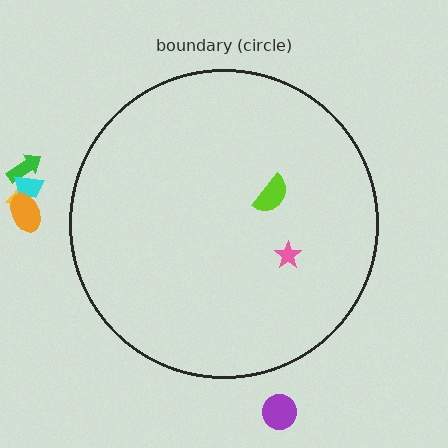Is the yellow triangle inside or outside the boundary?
Outside.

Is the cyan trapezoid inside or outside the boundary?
Outside.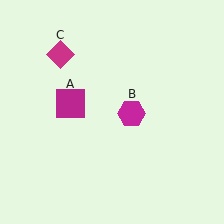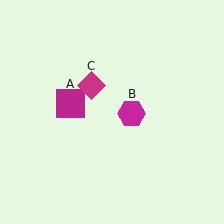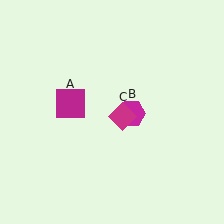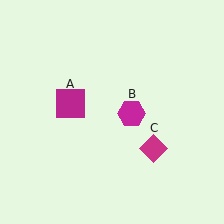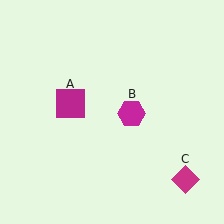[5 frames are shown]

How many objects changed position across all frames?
1 object changed position: magenta diamond (object C).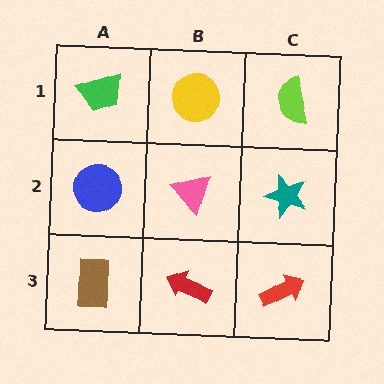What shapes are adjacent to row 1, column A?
A blue circle (row 2, column A), a yellow circle (row 1, column B).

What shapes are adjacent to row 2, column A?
A green trapezoid (row 1, column A), a brown rectangle (row 3, column A), a pink triangle (row 2, column B).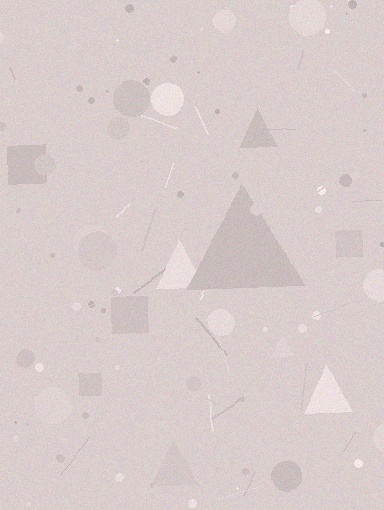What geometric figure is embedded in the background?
A triangle is embedded in the background.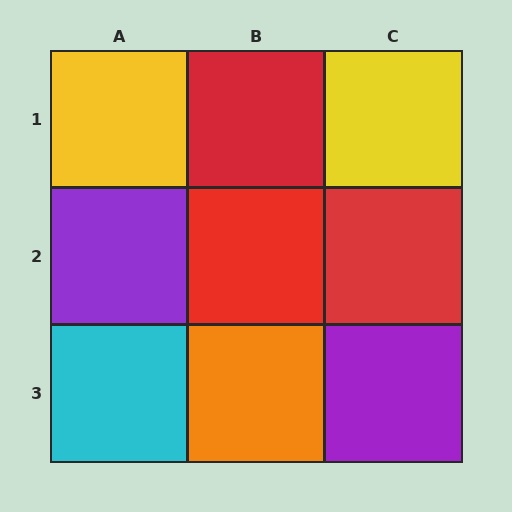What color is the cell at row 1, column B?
Red.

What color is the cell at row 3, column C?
Purple.